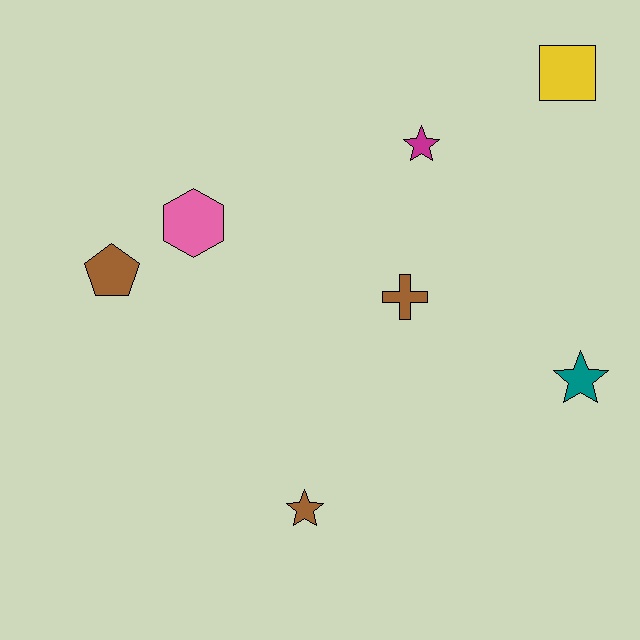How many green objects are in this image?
There are no green objects.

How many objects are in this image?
There are 7 objects.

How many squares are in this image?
There is 1 square.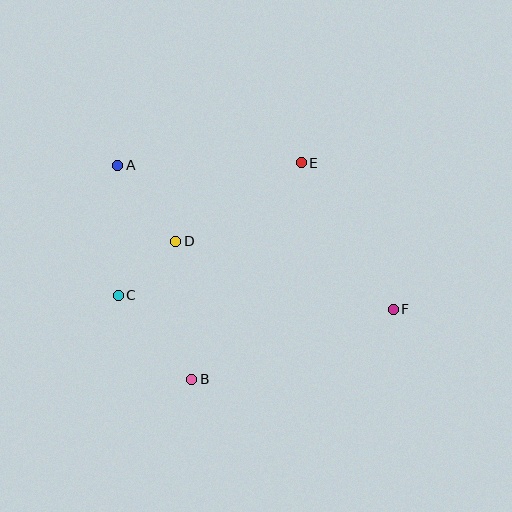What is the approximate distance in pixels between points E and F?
The distance between E and F is approximately 173 pixels.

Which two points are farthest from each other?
Points A and F are farthest from each other.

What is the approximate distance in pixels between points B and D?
The distance between B and D is approximately 139 pixels.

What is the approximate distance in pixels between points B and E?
The distance between B and E is approximately 243 pixels.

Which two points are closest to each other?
Points C and D are closest to each other.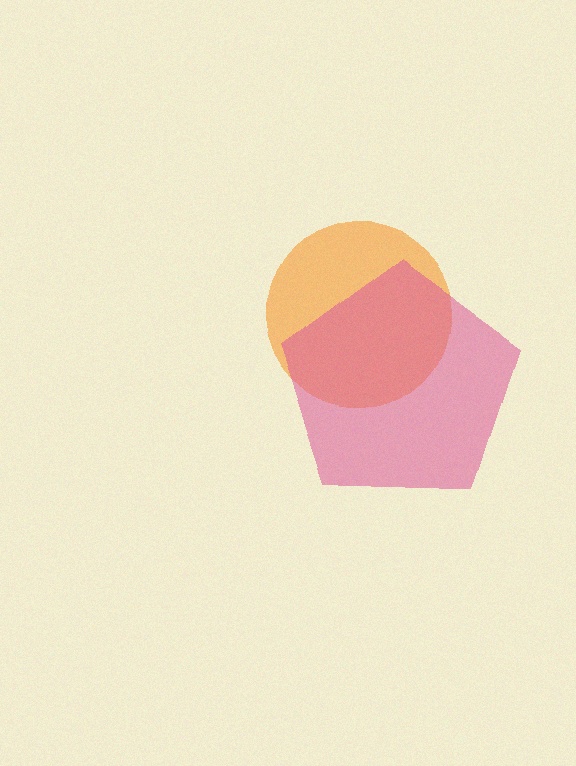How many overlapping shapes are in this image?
There are 2 overlapping shapes in the image.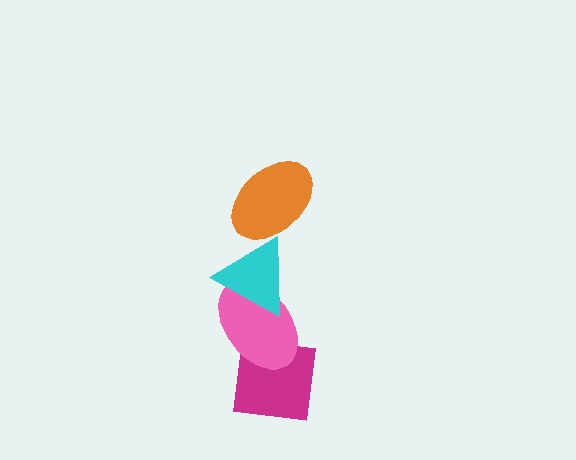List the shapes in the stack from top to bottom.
From top to bottom: the orange ellipse, the cyan triangle, the pink ellipse, the magenta square.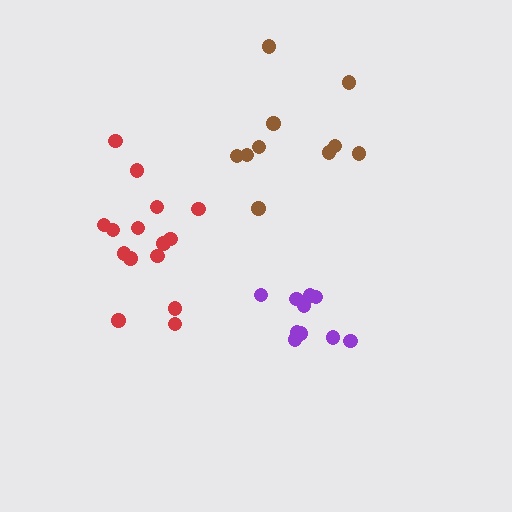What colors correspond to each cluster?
The clusters are colored: red, purple, brown.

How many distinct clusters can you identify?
There are 3 distinct clusters.